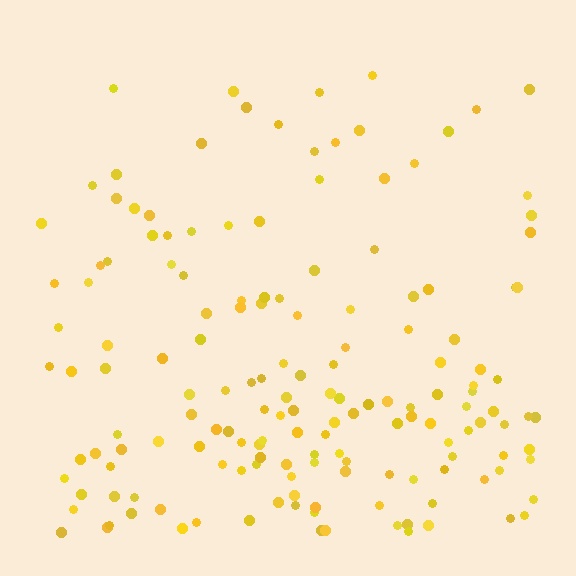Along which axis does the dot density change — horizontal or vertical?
Vertical.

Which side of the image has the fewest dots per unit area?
The top.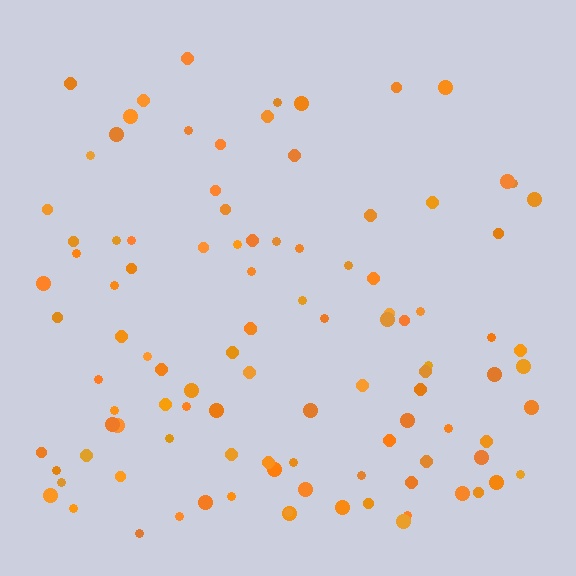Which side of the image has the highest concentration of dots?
The bottom.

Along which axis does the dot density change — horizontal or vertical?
Vertical.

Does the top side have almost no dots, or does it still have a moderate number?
Still a moderate number, just noticeably fewer than the bottom.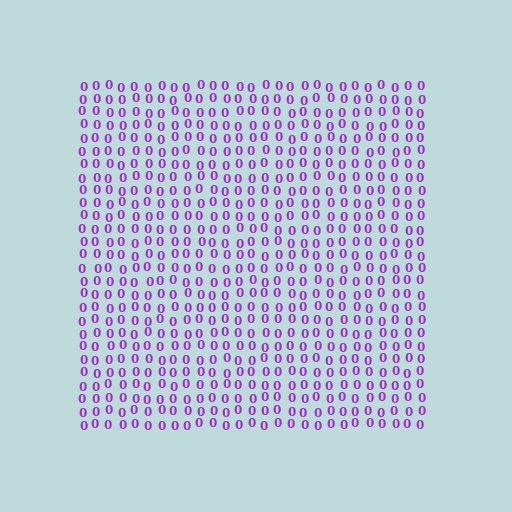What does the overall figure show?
The overall figure shows a square.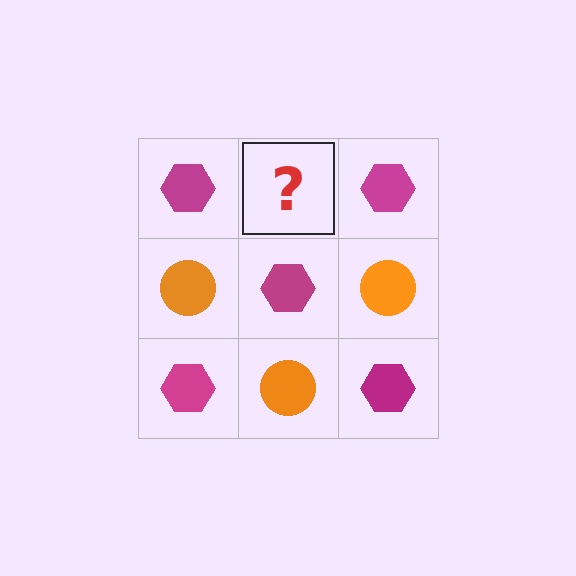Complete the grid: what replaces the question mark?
The question mark should be replaced with an orange circle.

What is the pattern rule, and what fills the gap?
The rule is that it alternates magenta hexagon and orange circle in a checkerboard pattern. The gap should be filled with an orange circle.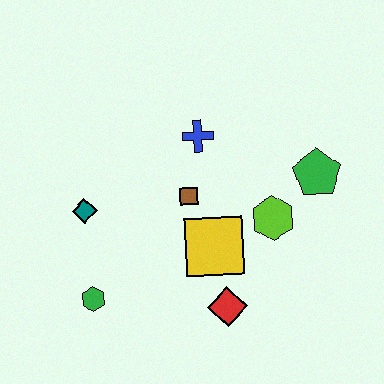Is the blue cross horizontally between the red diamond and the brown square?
Yes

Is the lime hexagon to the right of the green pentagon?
No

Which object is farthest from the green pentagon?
The green hexagon is farthest from the green pentagon.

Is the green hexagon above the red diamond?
Yes